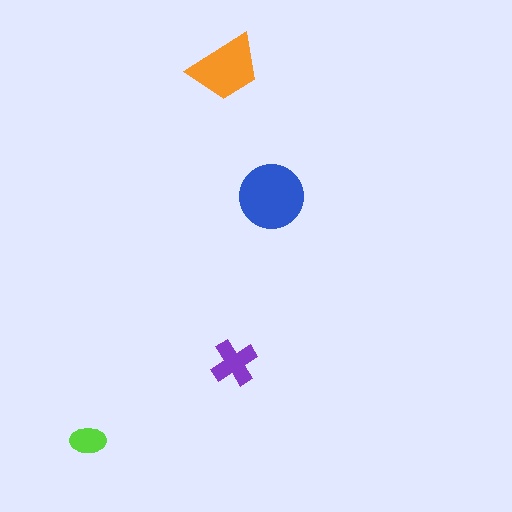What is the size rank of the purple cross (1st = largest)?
3rd.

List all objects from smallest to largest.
The lime ellipse, the purple cross, the orange trapezoid, the blue circle.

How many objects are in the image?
There are 4 objects in the image.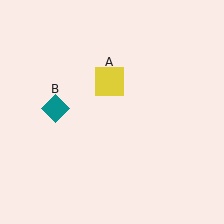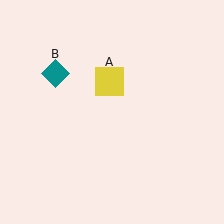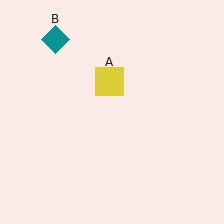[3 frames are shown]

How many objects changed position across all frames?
1 object changed position: teal diamond (object B).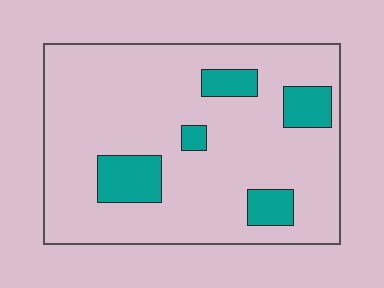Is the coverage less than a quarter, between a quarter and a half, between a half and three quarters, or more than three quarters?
Less than a quarter.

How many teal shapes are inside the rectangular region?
5.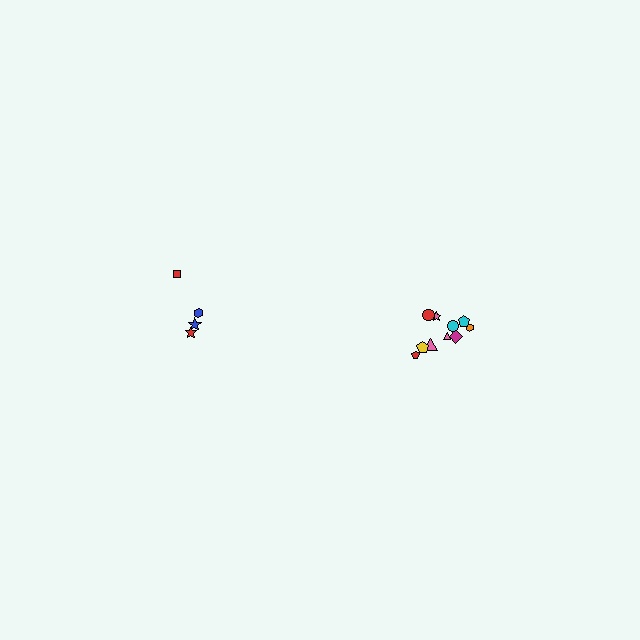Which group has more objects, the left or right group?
The right group.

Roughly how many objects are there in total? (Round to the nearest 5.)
Roughly 15 objects in total.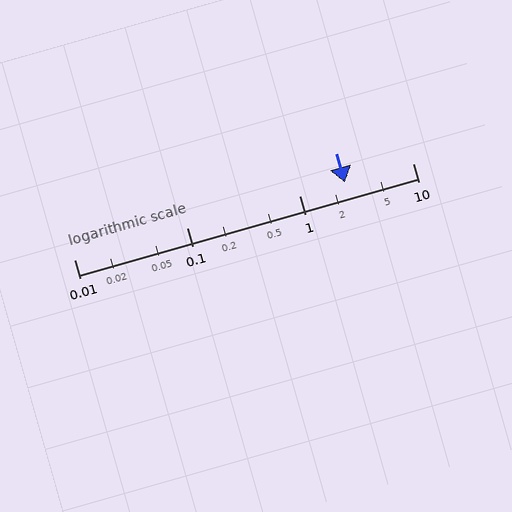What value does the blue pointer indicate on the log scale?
The pointer indicates approximately 2.5.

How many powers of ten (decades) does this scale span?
The scale spans 3 decades, from 0.01 to 10.